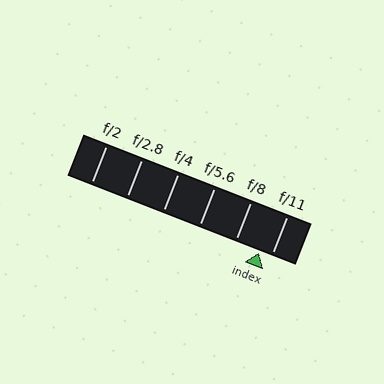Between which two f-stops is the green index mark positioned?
The index mark is between f/8 and f/11.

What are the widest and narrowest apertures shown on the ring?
The widest aperture shown is f/2 and the narrowest is f/11.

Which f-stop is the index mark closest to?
The index mark is closest to f/11.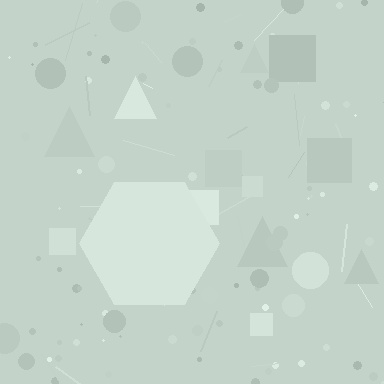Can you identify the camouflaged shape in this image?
The camouflaged shape is a hexagon.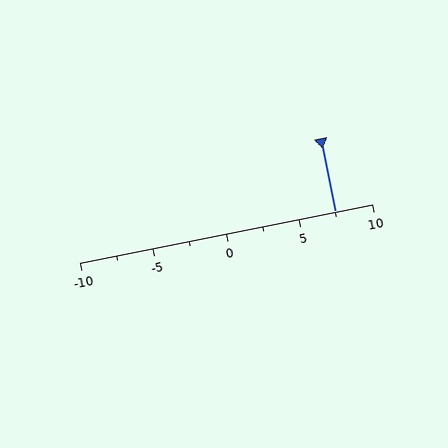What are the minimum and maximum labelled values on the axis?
The axis runs from -10 to 10.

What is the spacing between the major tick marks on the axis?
The major ticks are spaced 5 apart.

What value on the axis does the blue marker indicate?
The marker indicates approximately 7.5.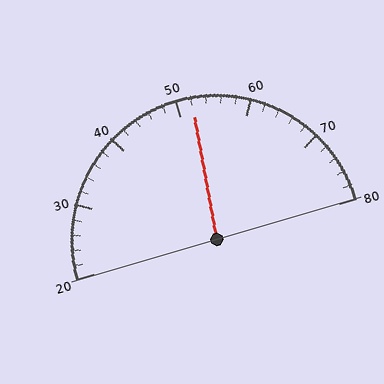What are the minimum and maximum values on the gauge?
The gauge ranges from 20 to 80.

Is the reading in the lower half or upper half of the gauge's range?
The reading is in the upper half of the range (20 to 80).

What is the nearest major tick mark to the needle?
The nearest major tick mark is 50.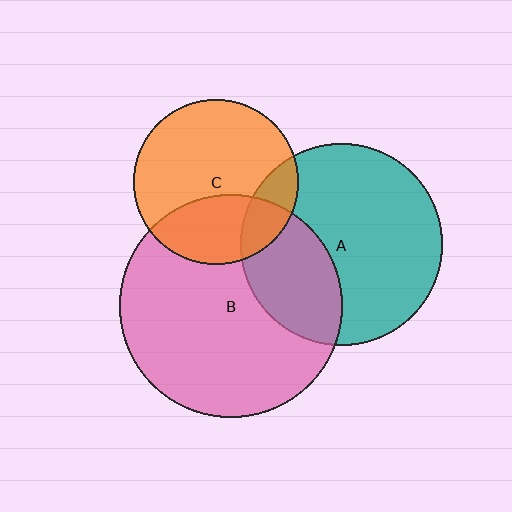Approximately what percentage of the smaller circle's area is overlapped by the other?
Approximately 15%.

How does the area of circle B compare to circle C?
Approximately 1.8 times.